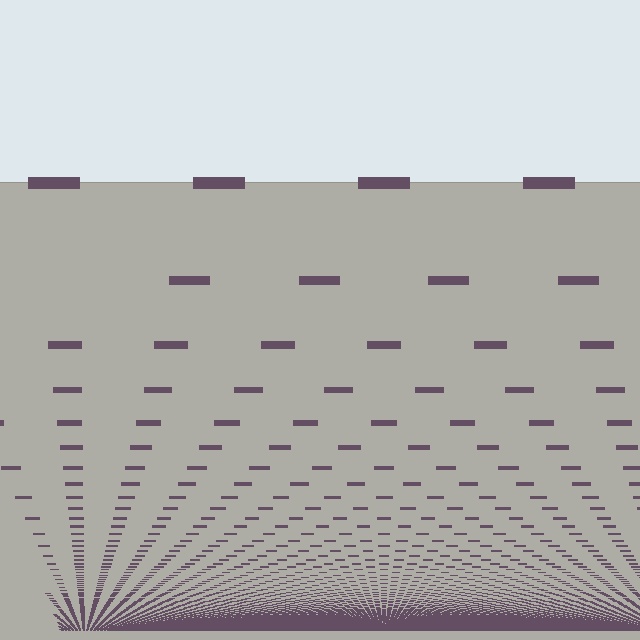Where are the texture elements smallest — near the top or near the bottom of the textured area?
Near the bottom.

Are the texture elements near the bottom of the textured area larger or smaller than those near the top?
Smaller. The gradient is inverted — elements near the bottom are smaller and denser.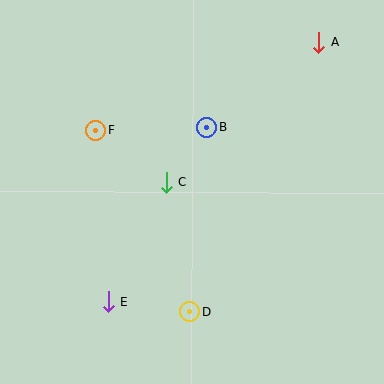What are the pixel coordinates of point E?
Point E is at (109, 302).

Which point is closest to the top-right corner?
Point A is closest to the top-right corner.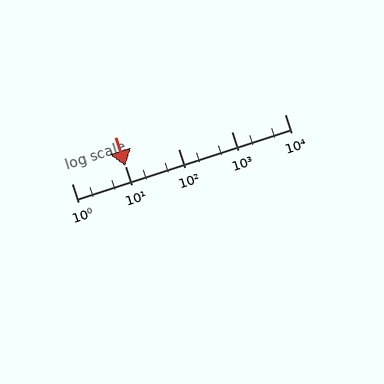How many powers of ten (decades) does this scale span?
The scale spans 4 decades, from 1 to 10000.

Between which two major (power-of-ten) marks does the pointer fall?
The pointer is between 10 and 100.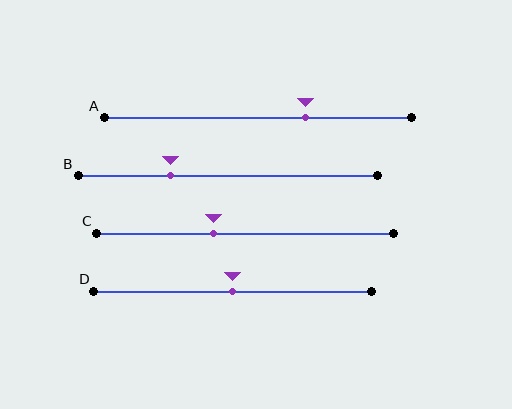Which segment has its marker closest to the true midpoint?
Segment D has its marker closest to the true midpoint.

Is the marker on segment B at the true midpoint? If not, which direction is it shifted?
No, the marker on segment B is shifted to the left by about 19% of the segment length.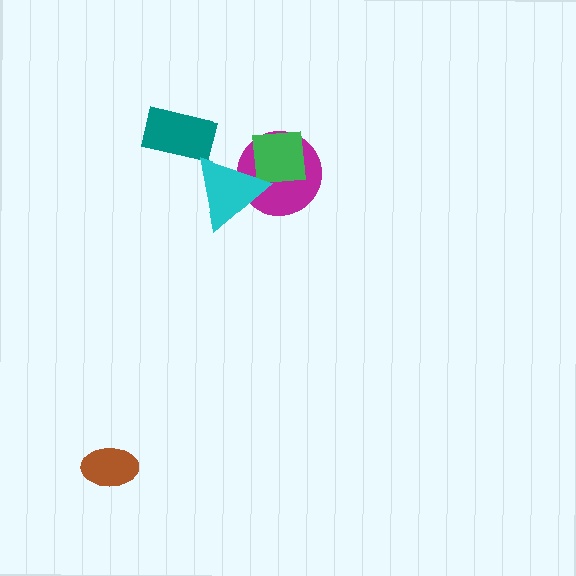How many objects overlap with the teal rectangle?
0 objects overlap with the teal rectangle.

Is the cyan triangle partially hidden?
No, no other shape covers it.